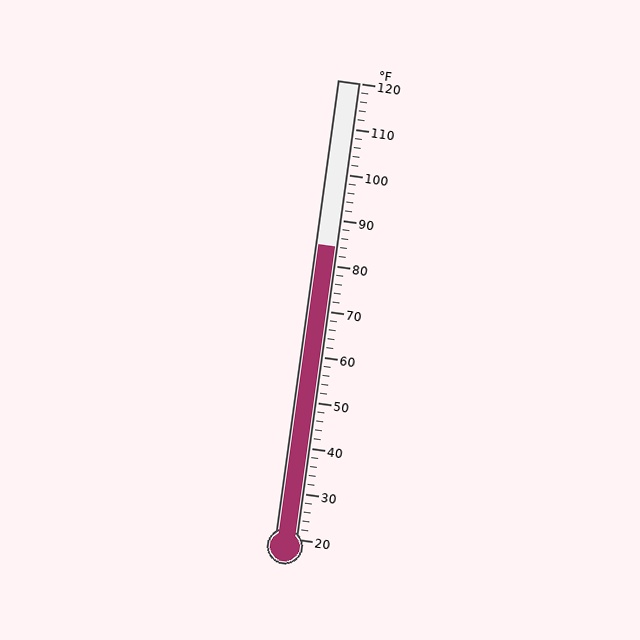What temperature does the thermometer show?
The thermometer shows approximately 84°F.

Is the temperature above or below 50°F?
The temperature is above 50°F.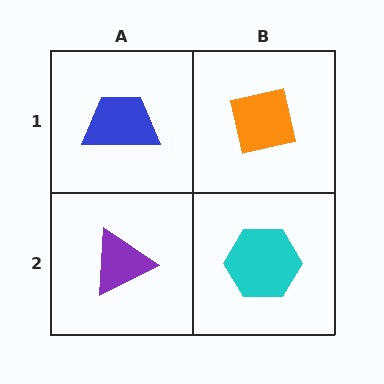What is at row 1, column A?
A blue trapezoid.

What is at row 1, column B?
An orange square.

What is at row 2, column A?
A purple triangle.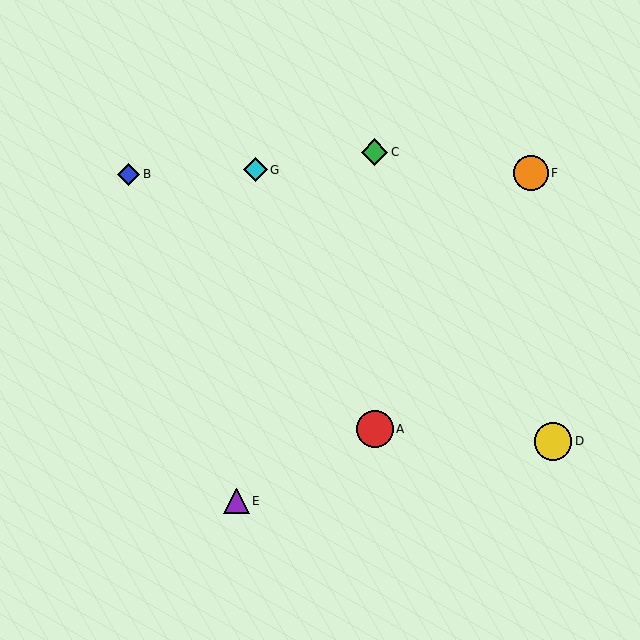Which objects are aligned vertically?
Objects A, C are aligned vertically.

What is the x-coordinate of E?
Object E is at x≈236.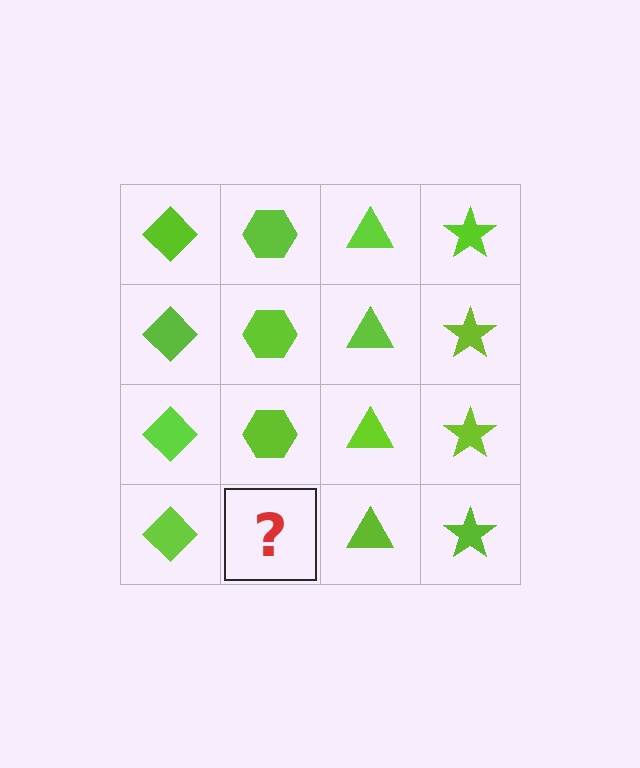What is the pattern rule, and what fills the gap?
The rule is that each column has a consistent shape. The gap should be filled with a lime hexagon.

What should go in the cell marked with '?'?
The missing cell should contain a lime hexagon.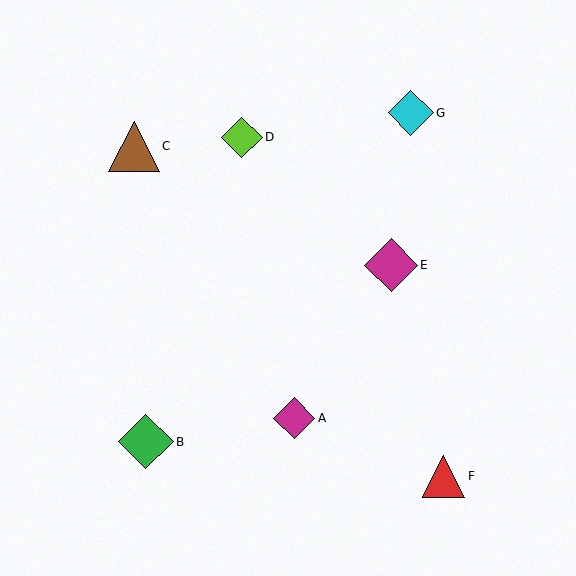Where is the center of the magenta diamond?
The center of the magenta diamond is at (391, 265).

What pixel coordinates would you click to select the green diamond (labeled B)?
Click at (146, 442) to select the green diamond B.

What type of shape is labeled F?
Shape F is a red triangle.